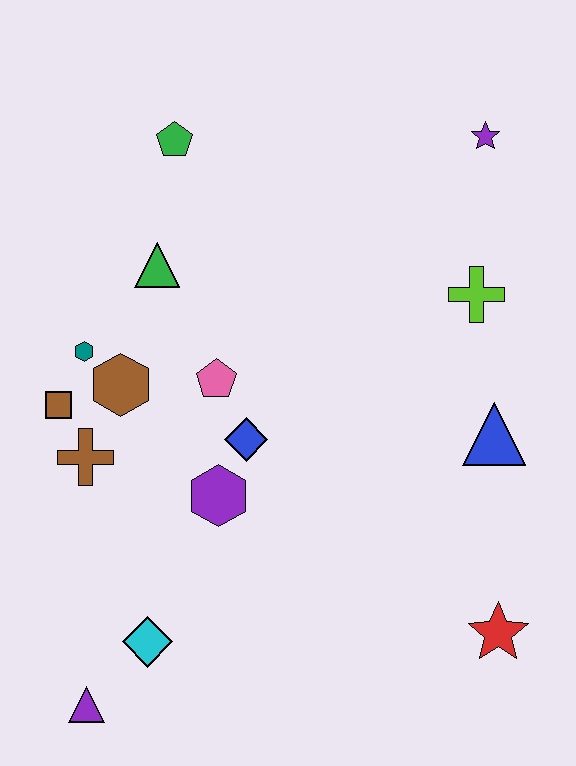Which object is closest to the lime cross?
The blue triangle is closest to the lime cross.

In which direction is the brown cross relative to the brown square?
The brown cross is below the brown square.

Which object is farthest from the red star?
The green pentagon is farthest from the red star.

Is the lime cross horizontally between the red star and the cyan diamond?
Yes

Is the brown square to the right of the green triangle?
No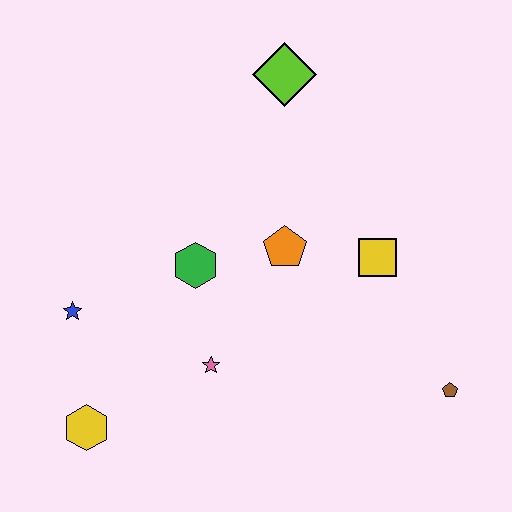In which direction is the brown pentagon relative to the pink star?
The brown pentagon is to the right of the pink star.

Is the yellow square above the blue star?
Yes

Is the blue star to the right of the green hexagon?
No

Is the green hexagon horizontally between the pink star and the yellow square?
No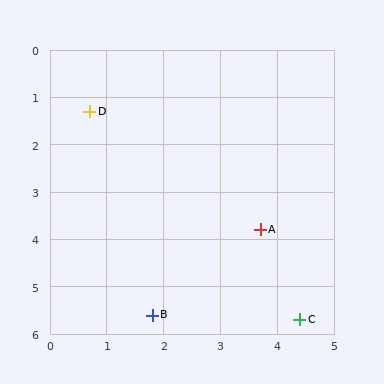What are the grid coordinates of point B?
Point B is at approximately (1.8, 5.6).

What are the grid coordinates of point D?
Point D is at approximately (0.7, 1.3).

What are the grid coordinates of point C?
Point C is at approximately (4.4, 5.7).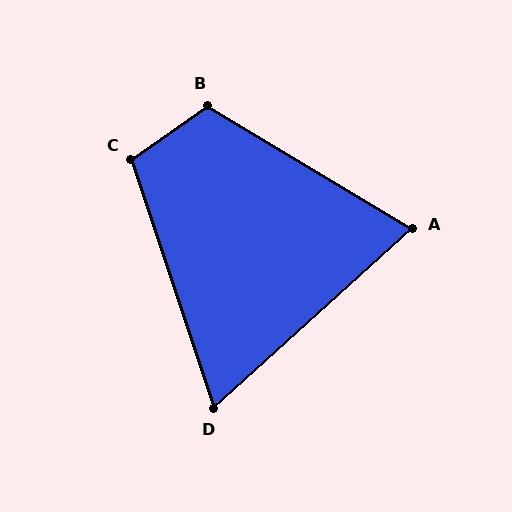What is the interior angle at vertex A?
Approximately 73 degrees (acute).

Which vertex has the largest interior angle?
B, at approximately 114 degrees.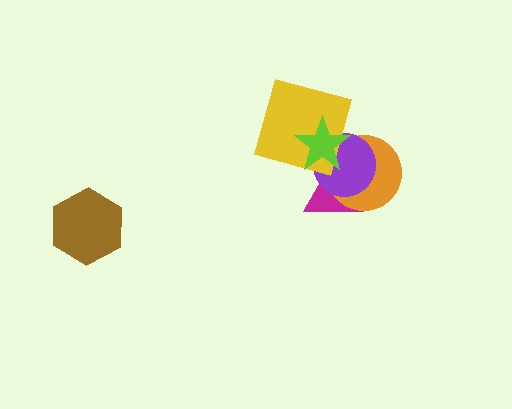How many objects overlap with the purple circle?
4 objects overlap with the purple circle.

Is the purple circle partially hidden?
Yes, it is partially covered by another shape.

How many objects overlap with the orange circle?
3 objects overlap with the orange circle.